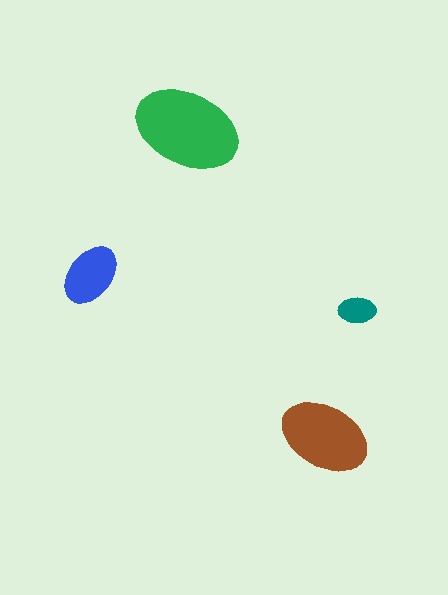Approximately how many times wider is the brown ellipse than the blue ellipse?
About 1.5 times wider.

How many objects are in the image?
There are 4 objects in the image.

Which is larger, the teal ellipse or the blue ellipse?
The blue one.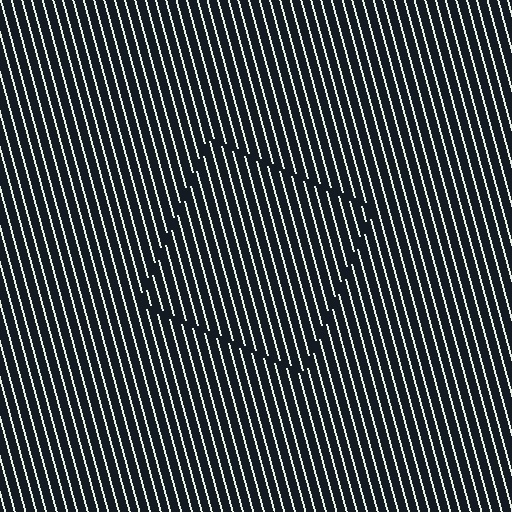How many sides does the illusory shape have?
4 sides — the line-ends trace a square.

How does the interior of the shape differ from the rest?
The interior of the shape contains the same grating, shifted by half a period — the contour is defined by the phase discontinuity where line-ends from the inner and outer gratings abut.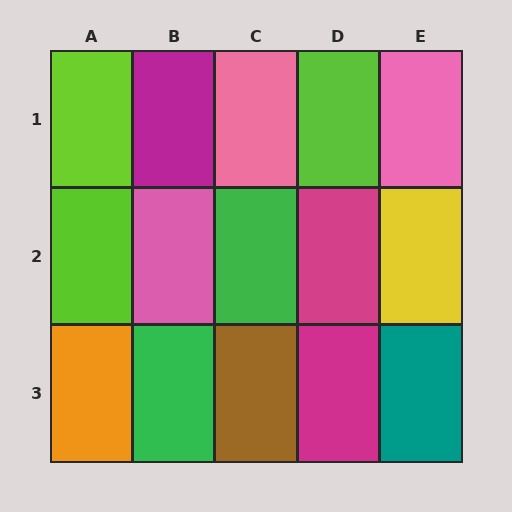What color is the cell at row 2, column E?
Yellow.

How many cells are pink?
3 cells are pink.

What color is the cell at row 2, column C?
Green.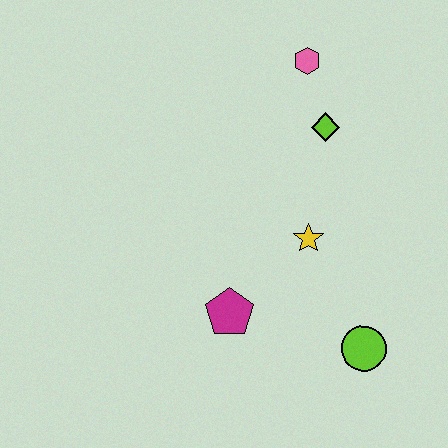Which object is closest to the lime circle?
The yellow star is closest to the lime circle.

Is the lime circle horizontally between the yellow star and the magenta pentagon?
No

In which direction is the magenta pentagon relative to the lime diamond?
The magenta pentagon is below the lime diamond.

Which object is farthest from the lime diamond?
The lime circle is farthest from the lime diamond.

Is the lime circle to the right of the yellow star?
Yes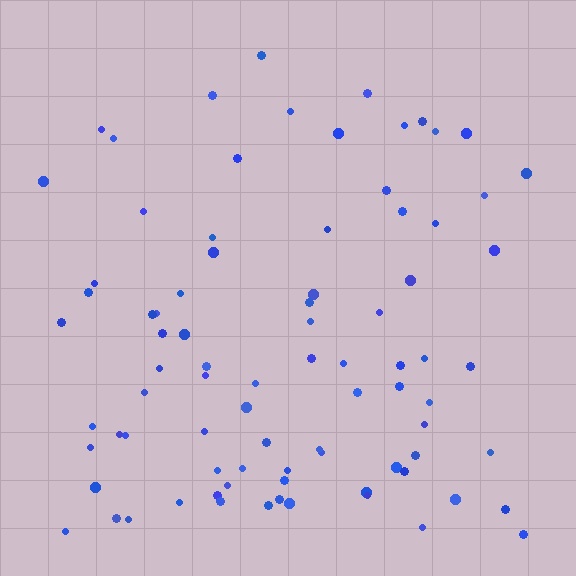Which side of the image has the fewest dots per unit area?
The top.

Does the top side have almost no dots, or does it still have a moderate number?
Still a moderate number, just noticeably fewer than the bottom.